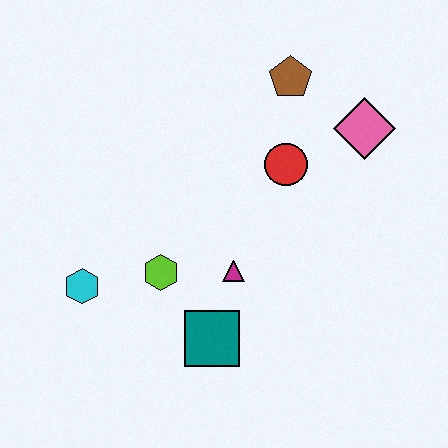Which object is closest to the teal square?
The magenta triangle is closest to the teal square.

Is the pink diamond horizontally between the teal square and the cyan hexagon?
No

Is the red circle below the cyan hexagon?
No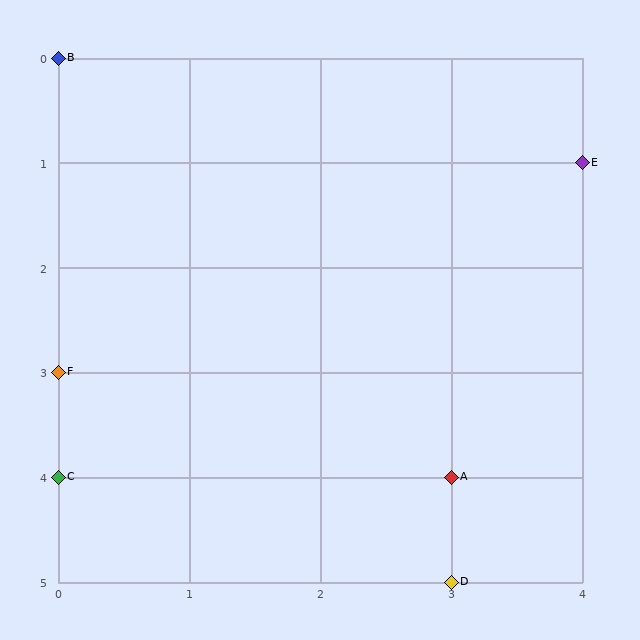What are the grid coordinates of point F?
Point F is at grid coordinates (0, 3).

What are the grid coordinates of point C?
Point C is at grid coordinates (0, 4).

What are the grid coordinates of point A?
Point A is at grid coordinates (3, 4).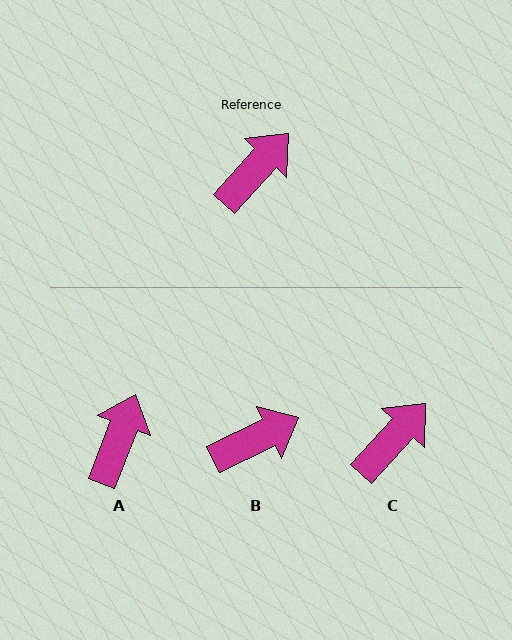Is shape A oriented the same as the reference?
No, it is off by about 21 degrees.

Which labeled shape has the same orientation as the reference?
C.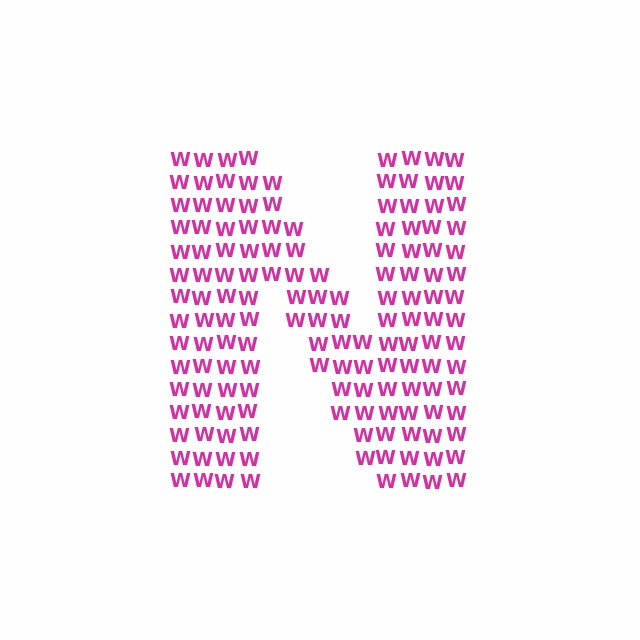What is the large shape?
The large shape is the letter N.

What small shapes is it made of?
It is made of small letter W's.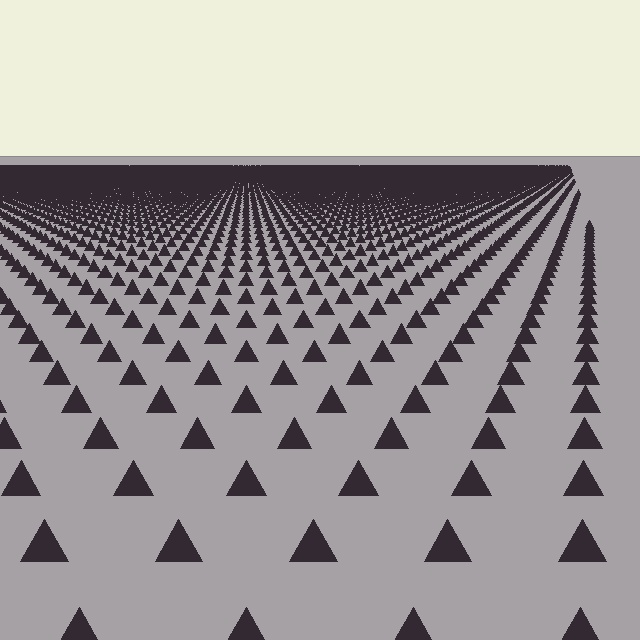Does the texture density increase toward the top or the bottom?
Density increases toward the top.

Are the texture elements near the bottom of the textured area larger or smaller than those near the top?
Larger. Near the bottom, elements are closer to the viewer and appear at a bigger on-screen size.